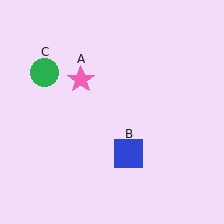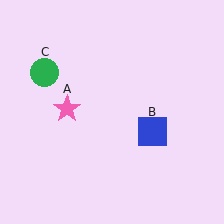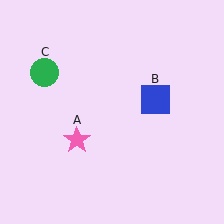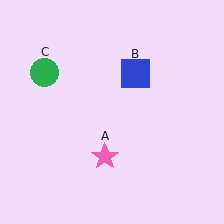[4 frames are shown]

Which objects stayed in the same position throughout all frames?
Green circle (object C) remained stationary.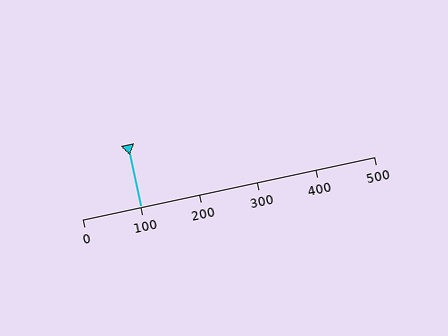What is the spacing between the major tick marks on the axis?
The major ticks are spaced 100 apart.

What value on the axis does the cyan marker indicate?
The marker indicates approximately 100.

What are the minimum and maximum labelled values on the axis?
The axis runs from 0 to 500.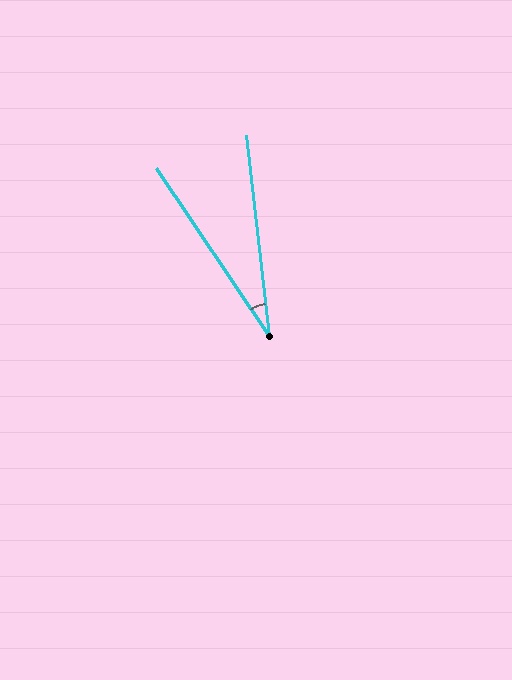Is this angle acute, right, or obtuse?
It is acute.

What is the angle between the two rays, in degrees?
Approximately 27 degrees.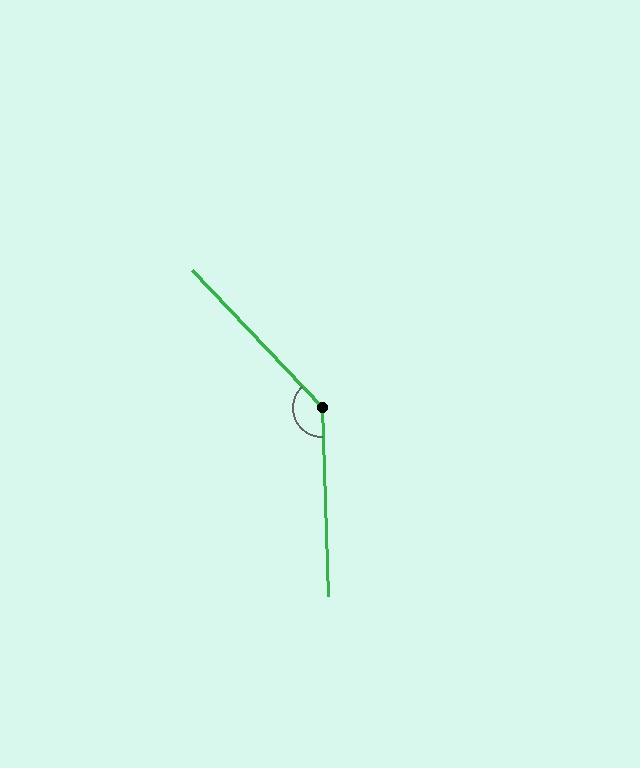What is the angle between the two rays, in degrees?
Approximately 139 degrees.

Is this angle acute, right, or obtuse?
It is obtuse.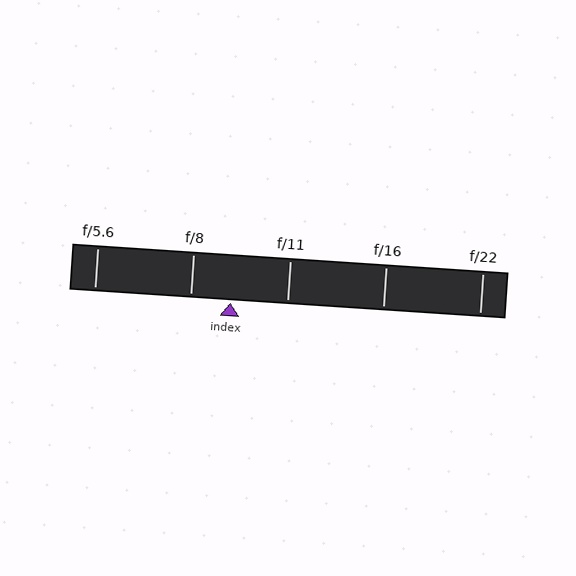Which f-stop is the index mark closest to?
The index mark is closest to f/8.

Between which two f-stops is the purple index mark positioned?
The index mark is between f/8 and f/11.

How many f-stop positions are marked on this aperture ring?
There are 5 f-stop positions marked.